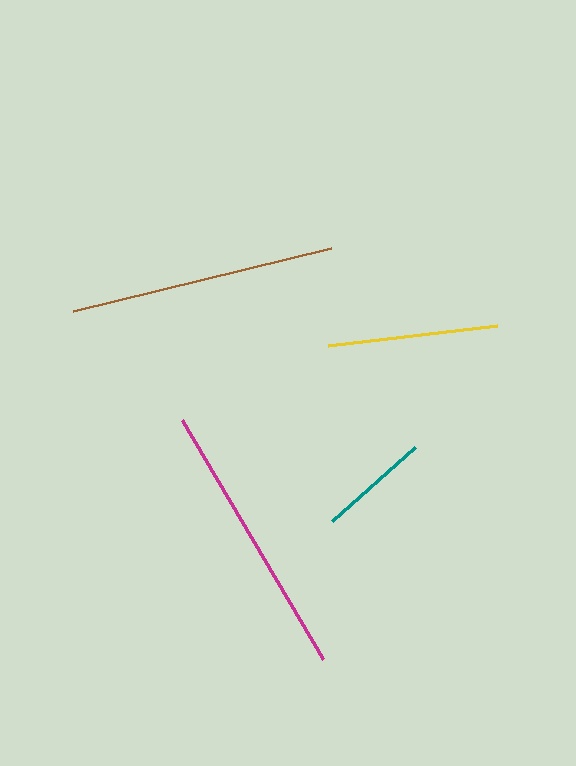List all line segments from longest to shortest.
From longest to shortest: magenta, brown, yellow, teal.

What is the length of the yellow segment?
The yellow segment is approximately 170 pixels long.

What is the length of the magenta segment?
The magenta segment is approximately 277 pixels long.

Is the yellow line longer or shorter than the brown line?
The brown line is longer than the yellow line.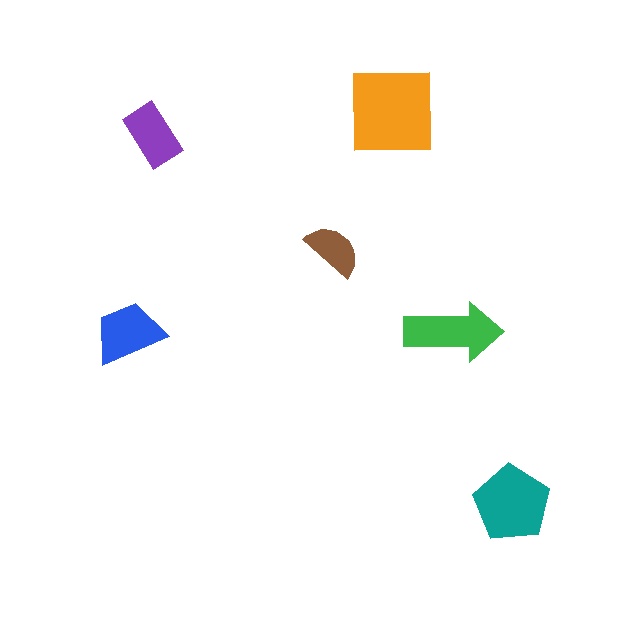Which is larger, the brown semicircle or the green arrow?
The green arrow.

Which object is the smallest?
The brown semicircle.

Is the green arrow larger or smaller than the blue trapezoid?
Larger.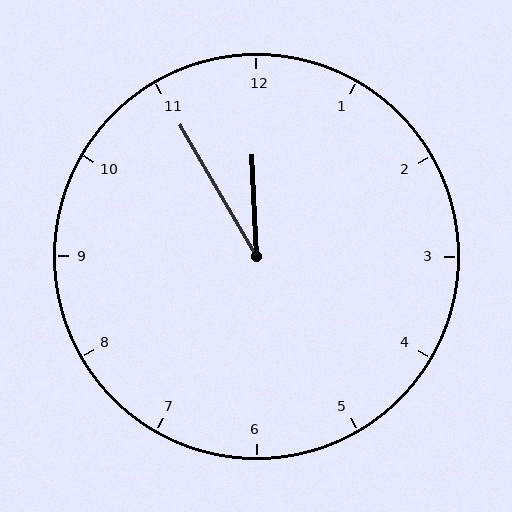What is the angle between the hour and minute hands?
Approximately 28 degrees.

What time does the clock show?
11:55.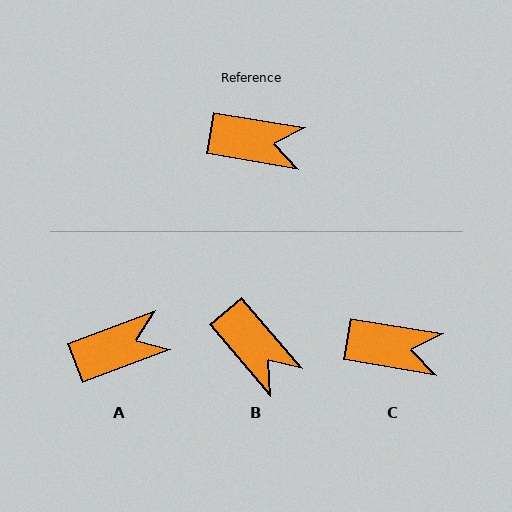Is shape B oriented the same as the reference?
No, it is off by about 40 degrees.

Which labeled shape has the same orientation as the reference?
C.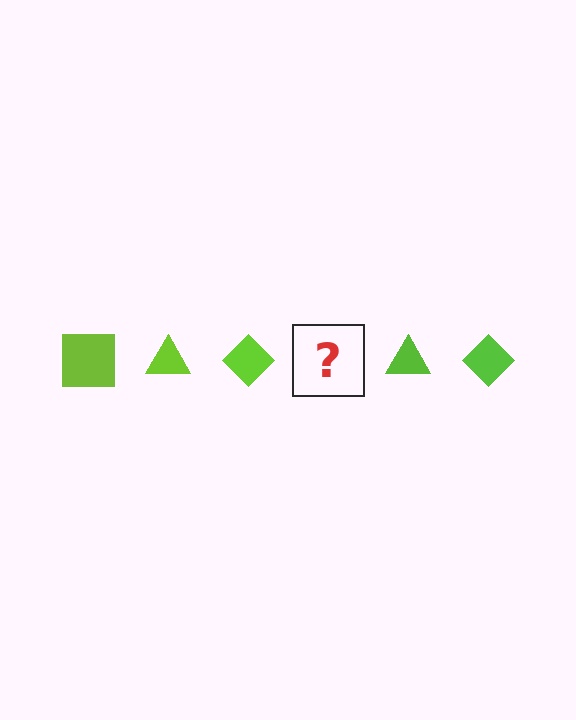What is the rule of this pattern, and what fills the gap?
The rule is that the pattern cycles through square, triangle, diamond shapes in lime. The gap should be filled with a lime square.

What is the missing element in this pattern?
The missing element is a lime square.